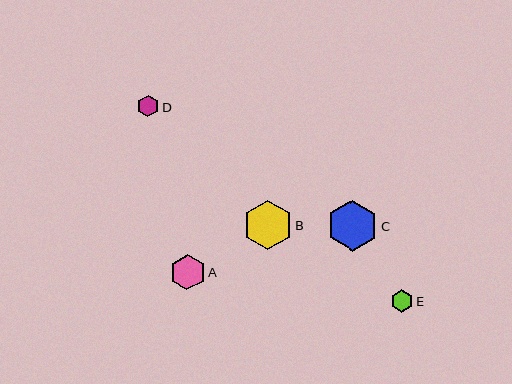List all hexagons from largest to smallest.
From largest to smallest: C, B, A, E, D.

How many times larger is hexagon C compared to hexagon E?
Hexagon C is approximately 2.3 times the size of hexagon E.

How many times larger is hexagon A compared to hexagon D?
Hexagon A is approximately 1.6 times the size of hexagon D.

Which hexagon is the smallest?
Hexagon D is the smallest with a size of approximately 22 pixels.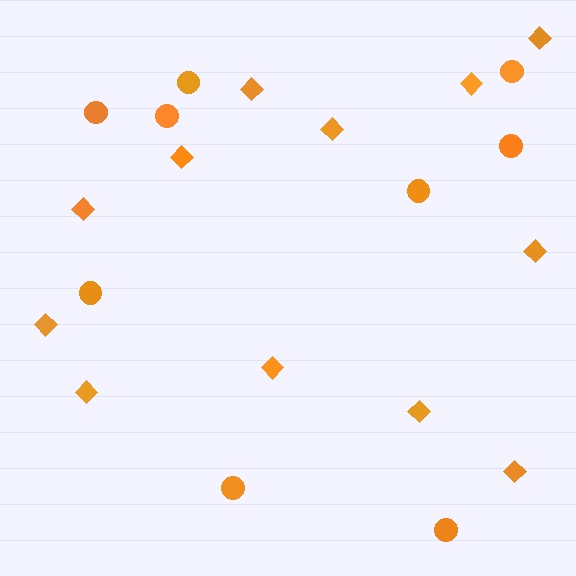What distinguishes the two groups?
There are 2 groups: one group of diamonds (12) and one group of circles (9).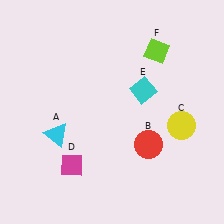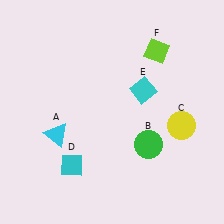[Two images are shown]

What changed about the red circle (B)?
In Image 1, B is red. In Image 2, it changed to green.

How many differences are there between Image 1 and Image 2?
There are 2 differences between the two images.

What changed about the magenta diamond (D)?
In Image 1, D is magenta. In Image 2, it changed to cyan.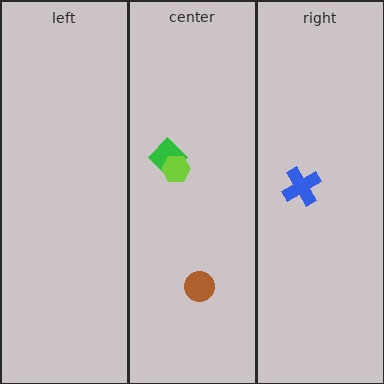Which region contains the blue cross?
The right region.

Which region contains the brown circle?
The center region.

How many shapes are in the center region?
3.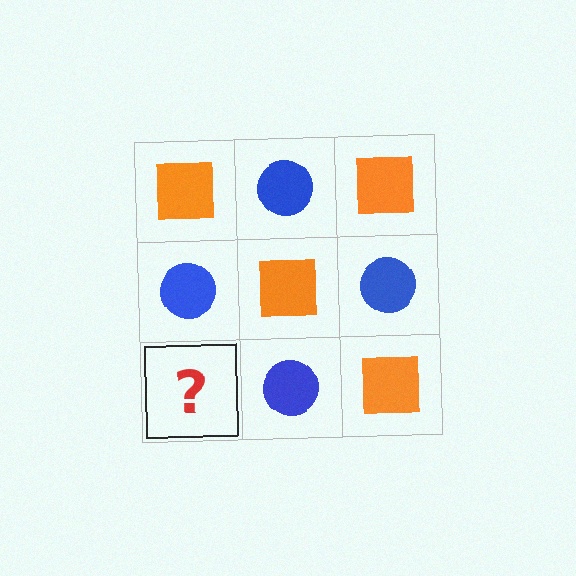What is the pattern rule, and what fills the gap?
The rule is that it alternates orange square and blue circle in a checkerboard pattern. The gap should be filled with an orange square.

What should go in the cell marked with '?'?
The missing cell should contain an orange square.